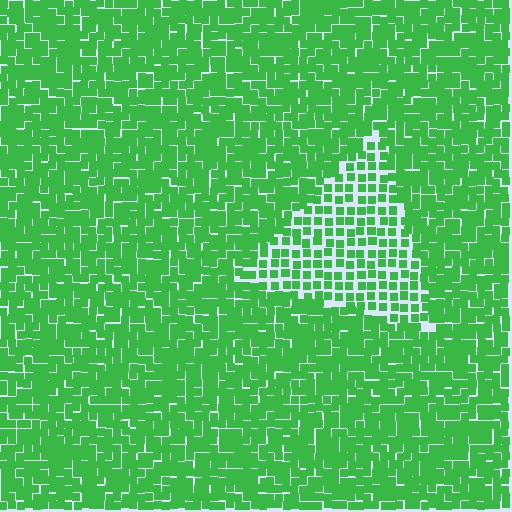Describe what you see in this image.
The image contains small green elements arranged at two different densities. A triangle-shaped region is visible where the elements are less densely packed than the surrounding area.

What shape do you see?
I see a triangle.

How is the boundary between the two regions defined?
The boundary is defined by a change in element density (approximately 1.8x ratio). All elements are the same color, size, and shape.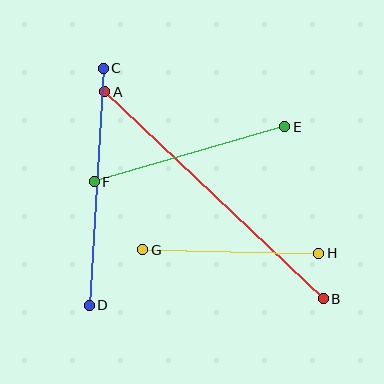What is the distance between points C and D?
The distance is approximately 237 pixels.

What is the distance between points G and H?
The distance is approximately 176 pixels.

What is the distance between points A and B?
The distance is approximately 301 pixels.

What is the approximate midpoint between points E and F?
The midpoint is at approximately (190, 154) pixels.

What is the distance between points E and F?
The distance is approximately 198 pixels.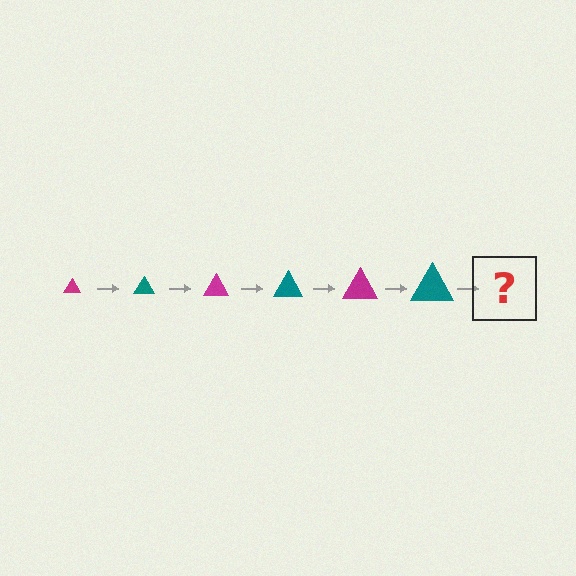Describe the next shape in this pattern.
It should be a magenta triangle, larger than the previous one.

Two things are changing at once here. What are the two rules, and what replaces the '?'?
The two rules are that the triangle grows larger each step and the color cycles through magenta and teal. The '?' should be a magenta triangle, larger than the previous one.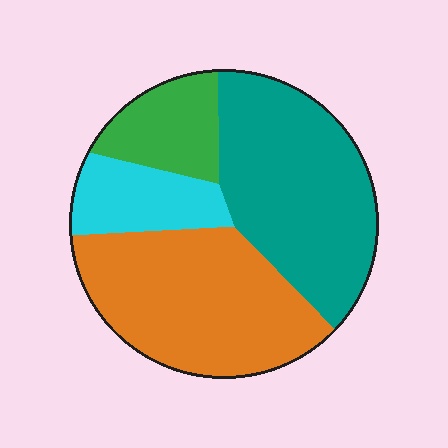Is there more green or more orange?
Orange.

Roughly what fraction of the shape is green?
Green takes up about one eighth (1/8) of the shape.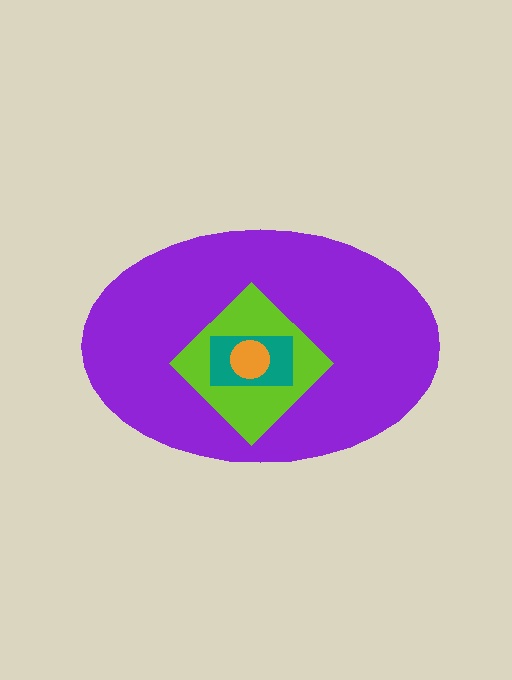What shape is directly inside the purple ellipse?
The lime diamond.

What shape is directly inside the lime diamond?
The teal rectangle.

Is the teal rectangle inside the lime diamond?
Yes.